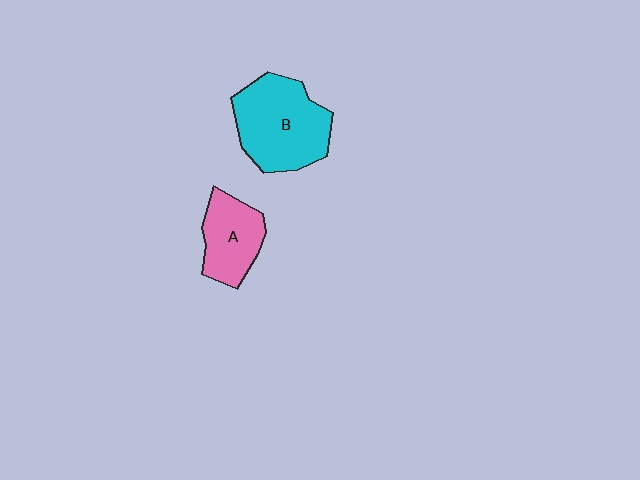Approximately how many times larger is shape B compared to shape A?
Approximately 1.6 times.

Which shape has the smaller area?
Shape A (pink).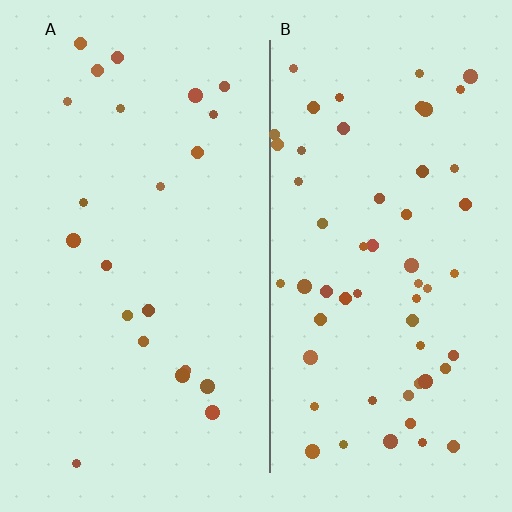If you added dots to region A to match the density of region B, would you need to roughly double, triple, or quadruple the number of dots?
Approximately triple.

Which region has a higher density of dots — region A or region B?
B (the right).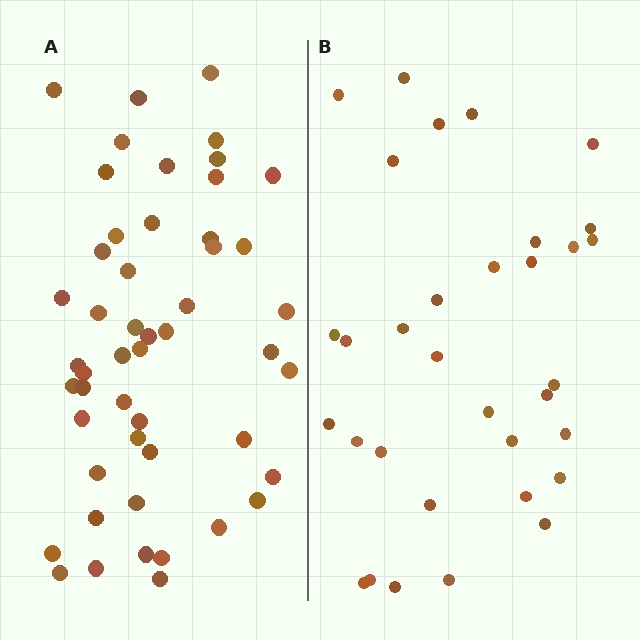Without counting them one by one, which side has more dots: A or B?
Region A (the left region) has more dots.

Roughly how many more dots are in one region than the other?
Region A has approximately 15 more dots than region B.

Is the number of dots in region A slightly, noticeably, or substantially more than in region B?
Region A has substantially more. The ratio is roughly 1.5 to 1.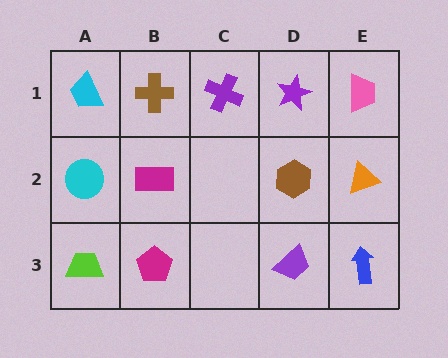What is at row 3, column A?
A lime trapezoid.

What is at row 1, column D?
A purple star.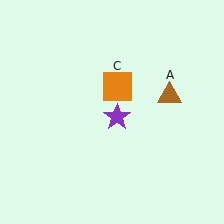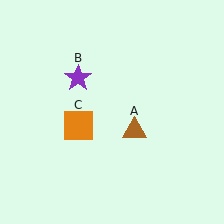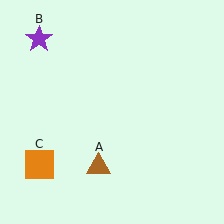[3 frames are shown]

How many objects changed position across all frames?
3 objects changed position: brown triangle (object A), purple star (object B), orange square (object C).